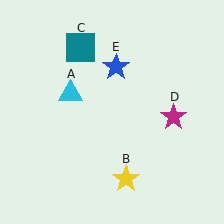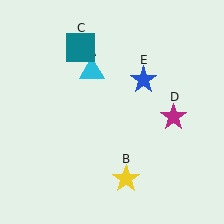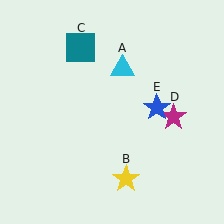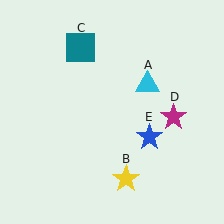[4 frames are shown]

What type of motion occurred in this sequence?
The cyan triangle (object A), blue star (object E) rotated clockwise around the center of the scene.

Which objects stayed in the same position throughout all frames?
Yellow star (object B) and teal square (object C) and magenta star (object D) remained stationary.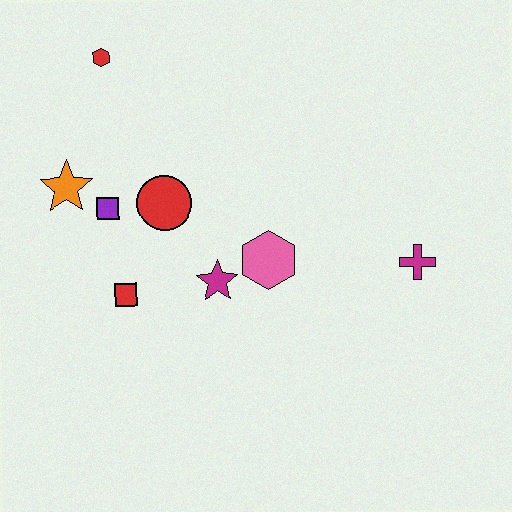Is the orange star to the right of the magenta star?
No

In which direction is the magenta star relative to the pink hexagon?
The magenta star is to the left of the pink hexagon.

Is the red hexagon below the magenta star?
No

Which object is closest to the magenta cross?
The pink hexagon is closest to the magenta cross.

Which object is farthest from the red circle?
The magenta cross is farthest from the red circle.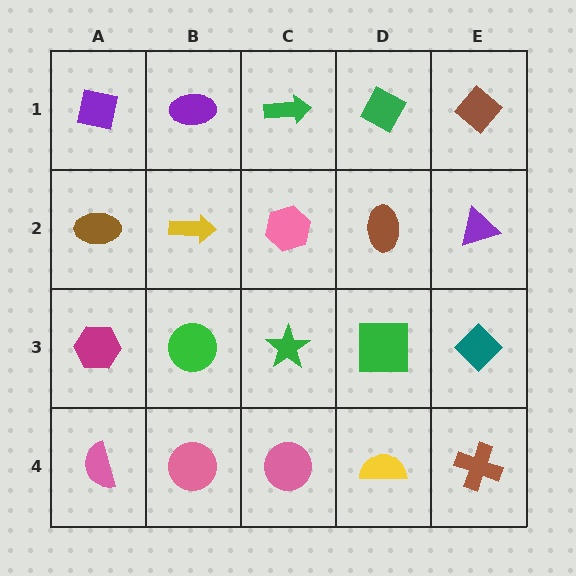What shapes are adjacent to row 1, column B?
A yellow arrow (row 2, column B), a purple square (row 1, column A), a green arrow (row 1, column C).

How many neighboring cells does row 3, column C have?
4.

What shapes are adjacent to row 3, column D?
A brown ellipse (row 2, column D), a yellow semicircle (row 4, column D), a green star (row 3, column C), a teal diamond (row 3, column E).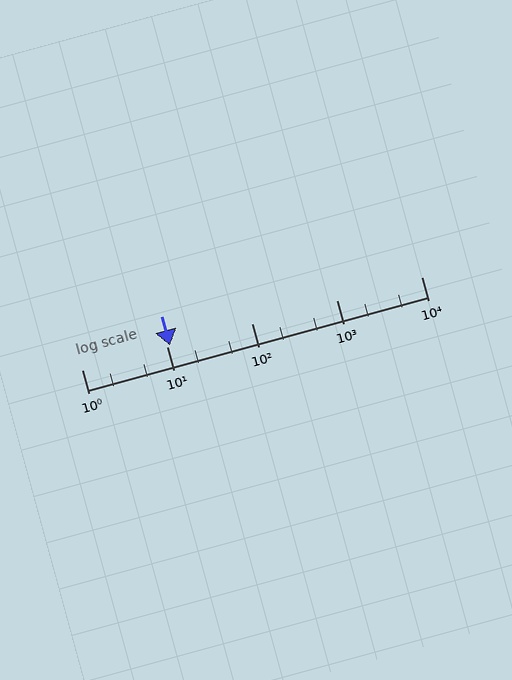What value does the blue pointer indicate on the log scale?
The pointer indicates approximately 11.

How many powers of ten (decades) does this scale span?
The scale spans 4 decades, from 1 to 10000.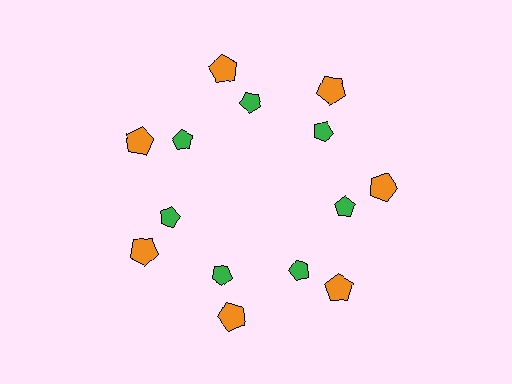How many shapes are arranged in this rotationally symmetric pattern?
There are 14 shapes, arranged in 7 groups of 2.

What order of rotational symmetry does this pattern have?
This pattern has 7-fold rotational symmetry.